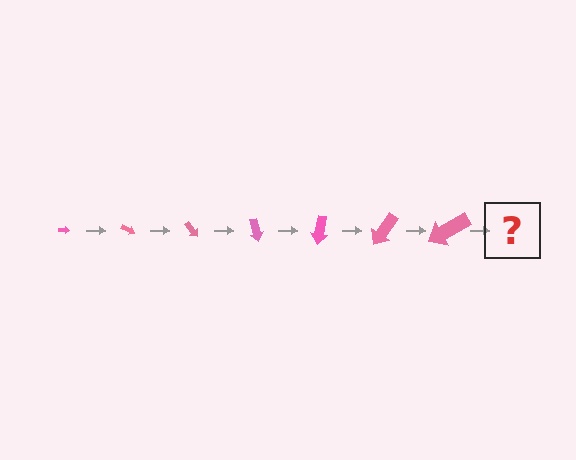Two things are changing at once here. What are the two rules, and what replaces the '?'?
The two rules are that the arrow grows larger each step and it rotates 25 degrees each step. The '?' should be an arrow, larger than the previous one and rotated 175 degrees from the start.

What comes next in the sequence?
The next element should be an arrow, larger than the previous one and rotated 175 degrees from the start.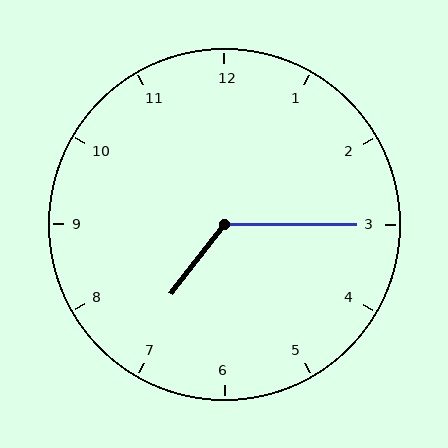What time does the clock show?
7:15.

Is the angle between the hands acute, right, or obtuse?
It is obtuse.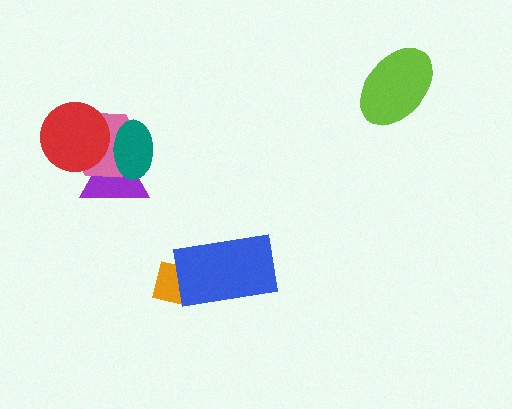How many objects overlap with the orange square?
1 object overlaps with the orange square.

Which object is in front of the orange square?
The blue rectangle is in front of the orange square.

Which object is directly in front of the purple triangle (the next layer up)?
The pink hexagon is directly in front of the purple triangle.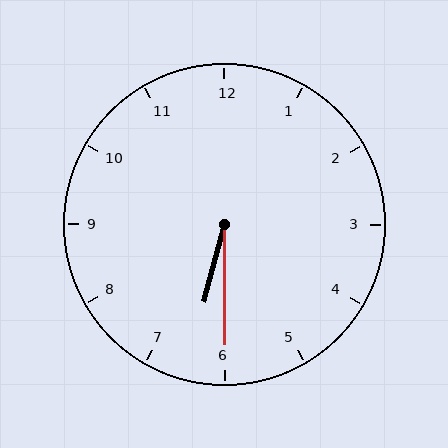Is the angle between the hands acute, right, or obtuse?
It is acute.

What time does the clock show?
6:30.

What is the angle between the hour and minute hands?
Approximately 15 degrees.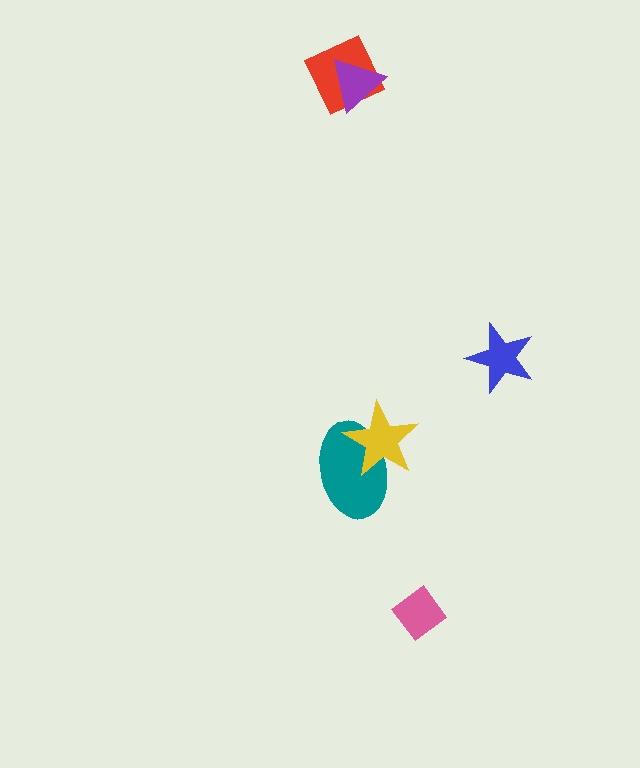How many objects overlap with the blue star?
0 objects overlap with the blue star.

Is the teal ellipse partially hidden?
Yes, it is partially covered by another shape.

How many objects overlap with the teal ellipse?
1 object overlaps with the teal ellipse.